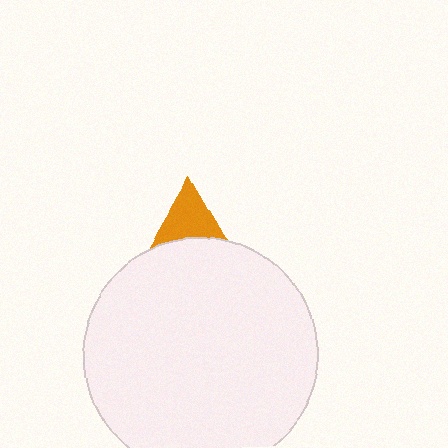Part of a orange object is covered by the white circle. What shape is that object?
It is a triangle.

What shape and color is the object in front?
The object in front is a white circle.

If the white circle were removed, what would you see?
You would see the complete orange triangle.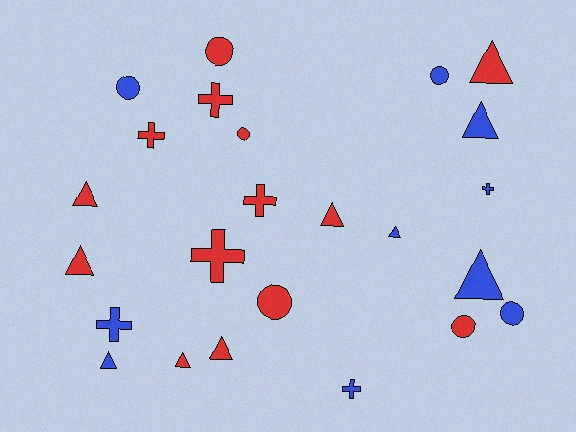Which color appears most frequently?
Red, with 14 objects.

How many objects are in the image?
There are 24 objects.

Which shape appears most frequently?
Triangle, with 10 objects.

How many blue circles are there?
There are 3 blue circles.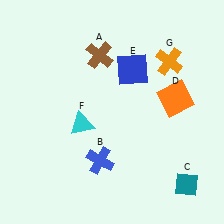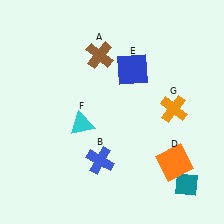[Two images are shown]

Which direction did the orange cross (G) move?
The orange cross (G) moved down.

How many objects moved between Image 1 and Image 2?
2 objects moved between the two images.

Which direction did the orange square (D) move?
The orange square (D) moved down.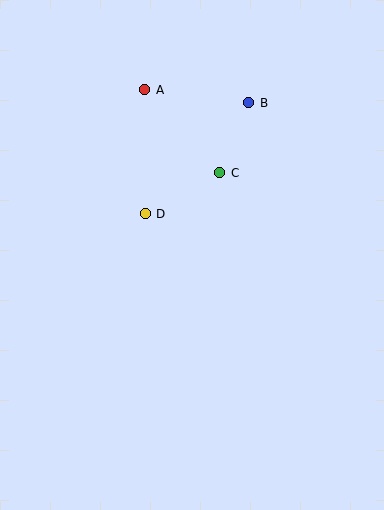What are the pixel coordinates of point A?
Point A is at (145, 90).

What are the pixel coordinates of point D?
Point D is at (145, 214).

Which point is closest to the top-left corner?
Point A is closest to the top-left corner.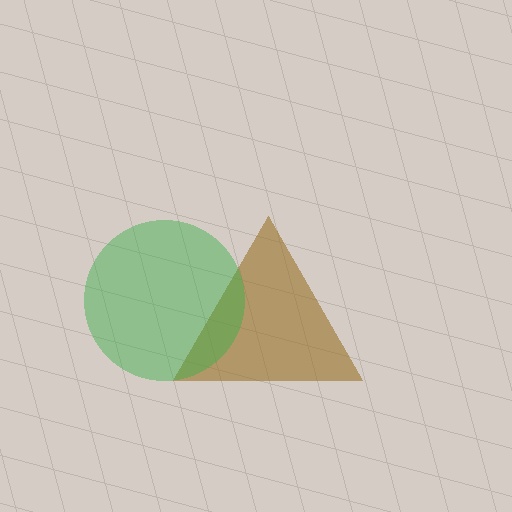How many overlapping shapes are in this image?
There are 2 overlapping shapes in the image.